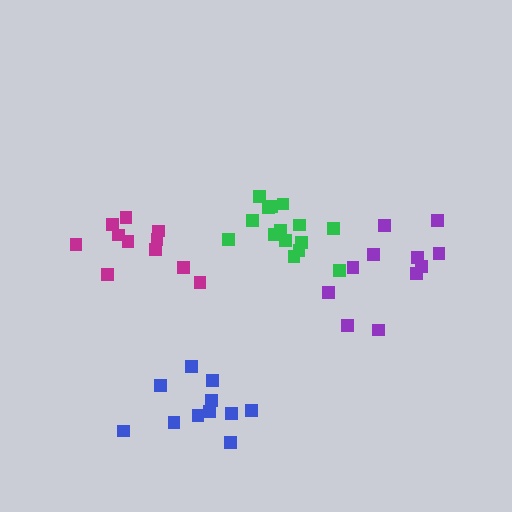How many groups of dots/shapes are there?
There are 4 groups.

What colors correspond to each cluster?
The clusters are colored: green, magenta, blue, purple.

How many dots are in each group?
Group 1: 15 dots, Group 2: 11 dots, Group 3: 11 dots, Group 4: 11 dots (48 total).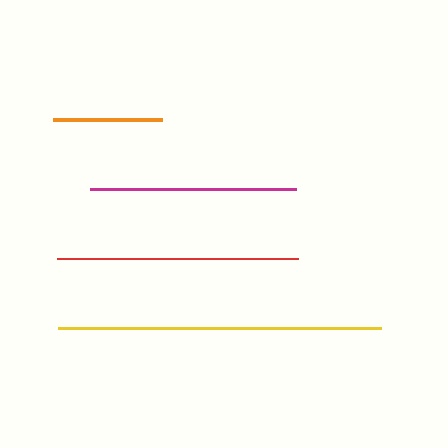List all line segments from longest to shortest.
From longest to shortest: yellow, red, magenta, orange.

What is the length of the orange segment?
The orange segment is approximately 110 pixels long.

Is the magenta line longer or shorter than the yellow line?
The yellow line is longer than the magenta line.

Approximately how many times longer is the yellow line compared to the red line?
The yellow line is approximately 1.3 times the length of the red line.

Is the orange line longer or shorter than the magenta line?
The magenta line is longer than the orange line.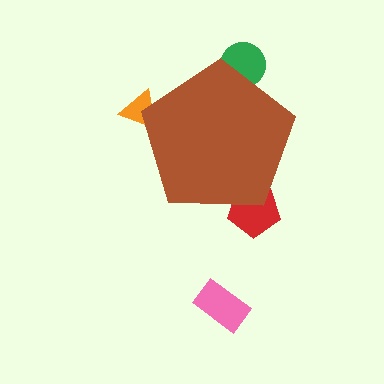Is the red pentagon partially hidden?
Yes, the red pentagon is partially hidden behind the brown pentagon.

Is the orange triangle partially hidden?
Yes, the orange triangle is partially hidden behind the brown pentagon.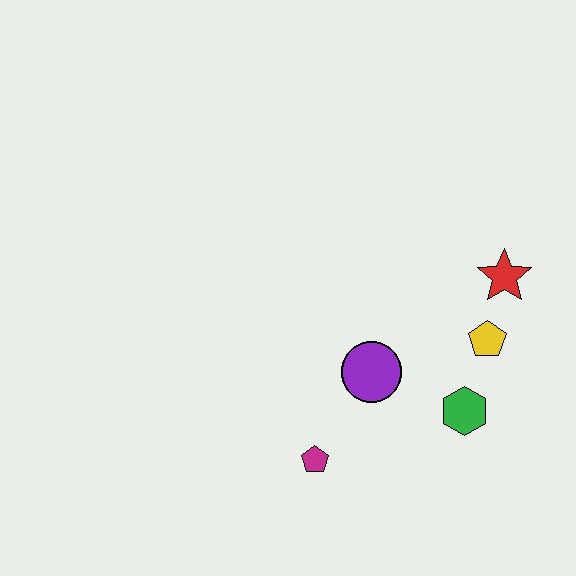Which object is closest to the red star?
The yellow pentagon is closest to the red star.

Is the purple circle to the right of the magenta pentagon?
Yes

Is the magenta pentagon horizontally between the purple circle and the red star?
No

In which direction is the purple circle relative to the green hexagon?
The purple circle is to the left of the green hexagon.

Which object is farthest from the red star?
The magenta pentagon is farthest from the red star.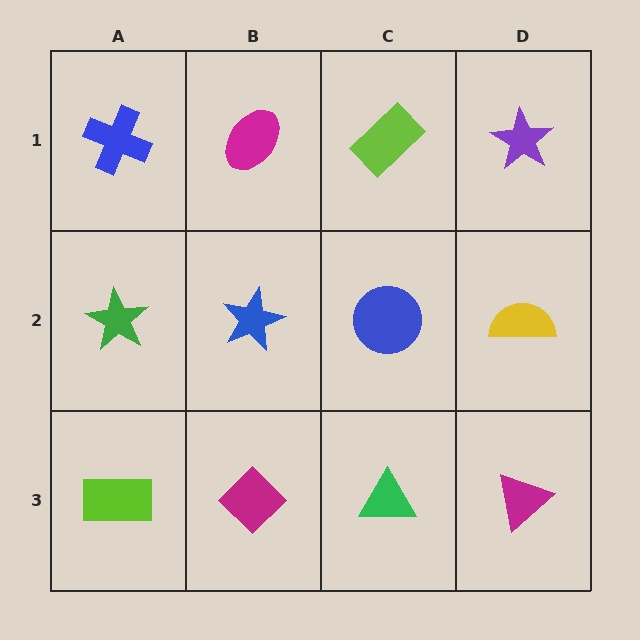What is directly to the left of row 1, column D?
A lime rectangle.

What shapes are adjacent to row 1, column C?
A blue circle (row 2, column C), a magenta ellipse (row 1, column B), a purple star (row 1, column D).